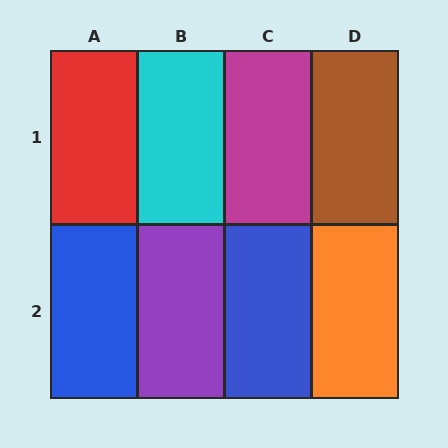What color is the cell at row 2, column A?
Blue.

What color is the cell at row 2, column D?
Orange.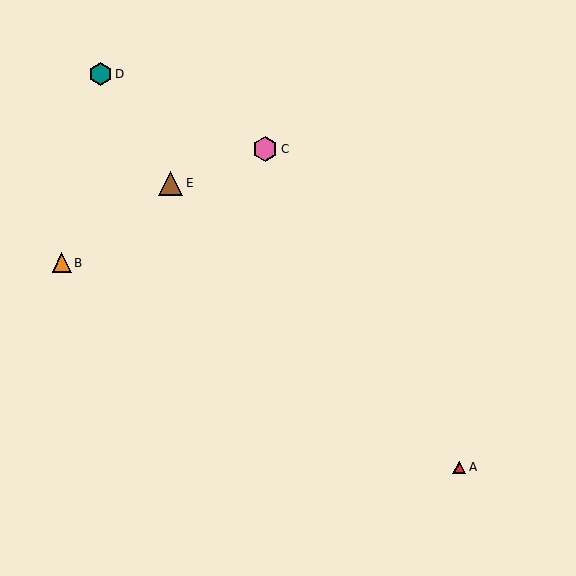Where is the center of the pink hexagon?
The center of the pink hexagon is at (265, 149).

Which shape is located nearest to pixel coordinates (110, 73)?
The teal hexagon (labeled D) at (101, 74) is nearest to that location.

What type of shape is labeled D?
Shape D is a teal hexagon.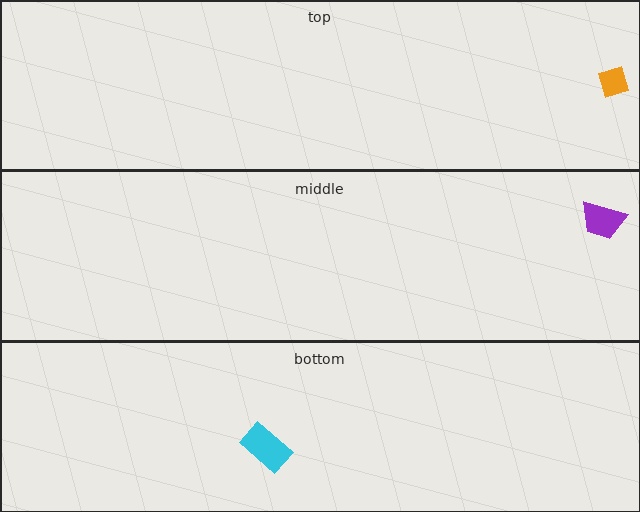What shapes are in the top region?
The orange diamond.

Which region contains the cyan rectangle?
The bottom region.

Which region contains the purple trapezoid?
The middle region.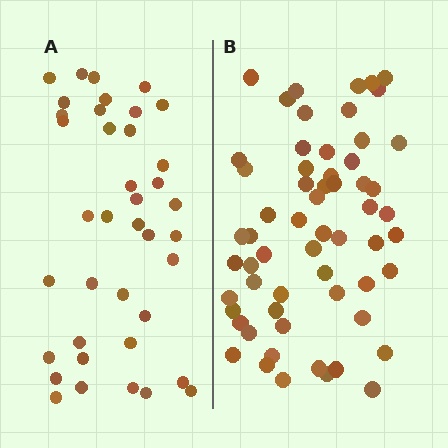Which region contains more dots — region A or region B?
Region B (the right region) has more dots.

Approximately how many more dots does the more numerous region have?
Region B has approximately 20 more dots than region A.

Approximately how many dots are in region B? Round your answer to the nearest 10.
About 60 dots.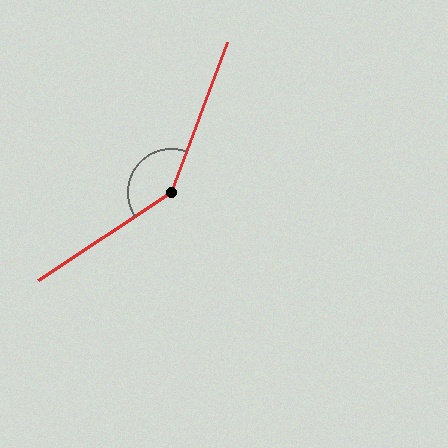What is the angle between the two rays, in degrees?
Approximately 144 degrees.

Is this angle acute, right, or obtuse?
It is obtuse.